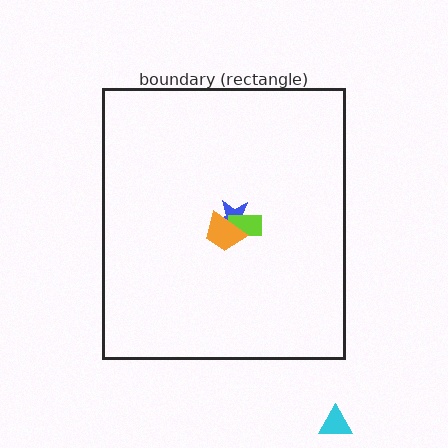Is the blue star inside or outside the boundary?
Inside.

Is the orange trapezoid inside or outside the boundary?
Inside.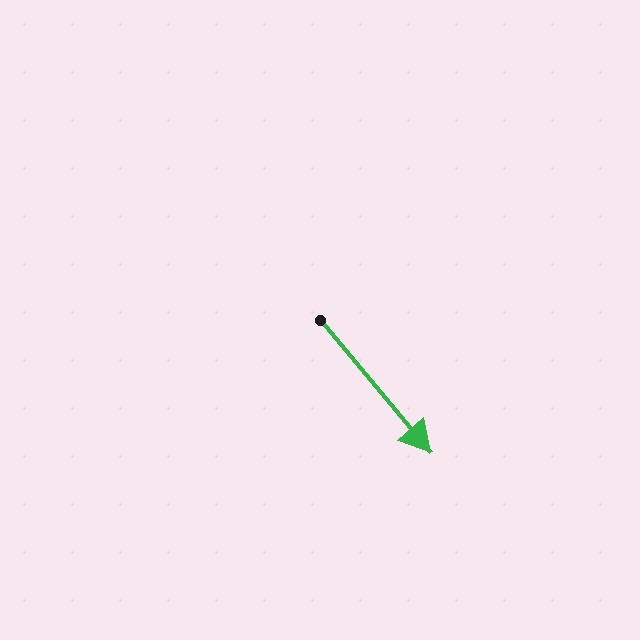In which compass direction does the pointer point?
Southeast.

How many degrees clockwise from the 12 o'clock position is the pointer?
Approximately 140 degrees.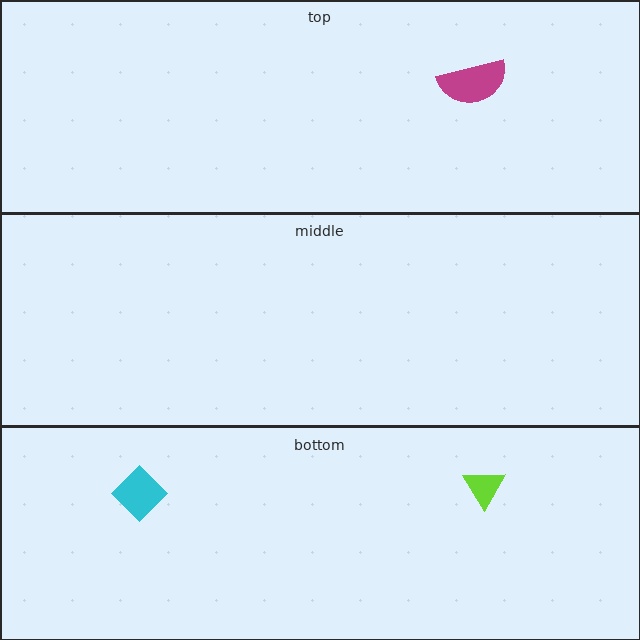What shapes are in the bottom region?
The lime triangle, the cyan diamond.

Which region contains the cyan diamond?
The bottom region.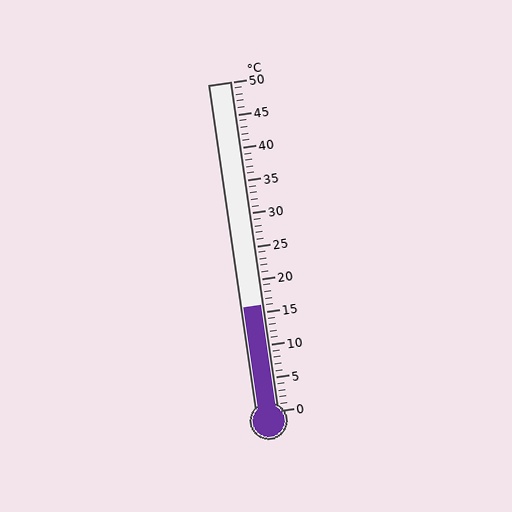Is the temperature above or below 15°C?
The temperature is above 15°C.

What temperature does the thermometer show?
The thermometer shows approximately 16°C.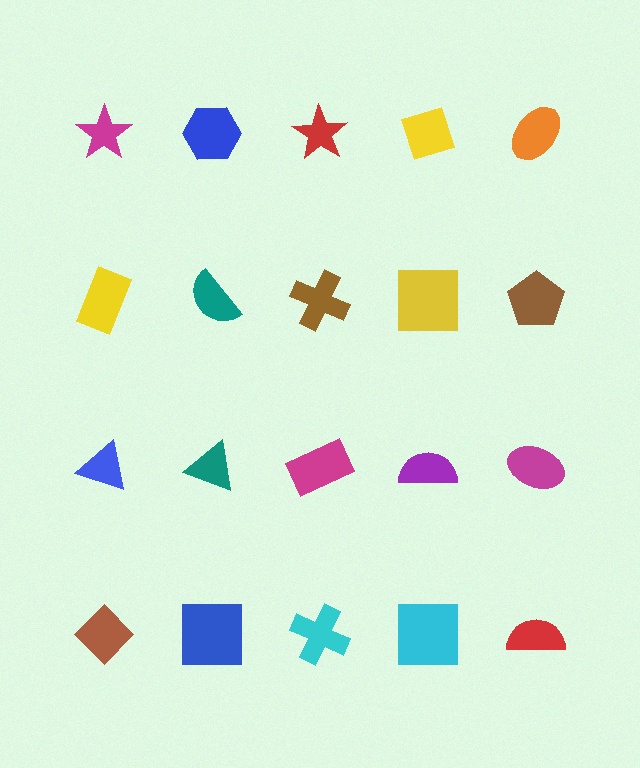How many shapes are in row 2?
5 shapes.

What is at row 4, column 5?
A red semicircle.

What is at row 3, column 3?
A magenta rectangle.